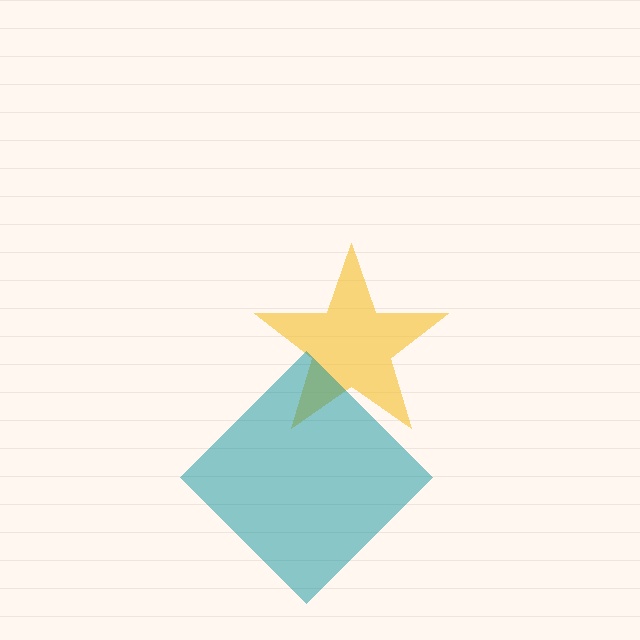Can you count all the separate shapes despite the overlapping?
Yes, there are 2 separate shapes.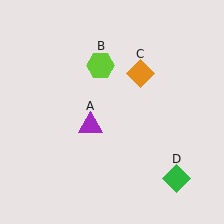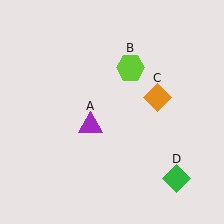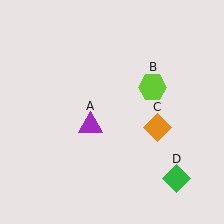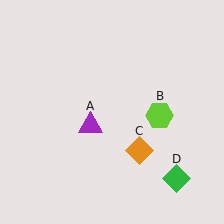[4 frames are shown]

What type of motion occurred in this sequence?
The lime hexagon (object B), orange diamond (object C) rotated clockwise around the center of the scene.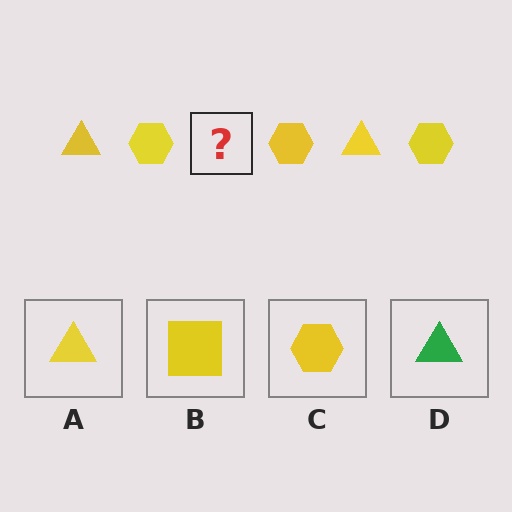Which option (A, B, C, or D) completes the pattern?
A.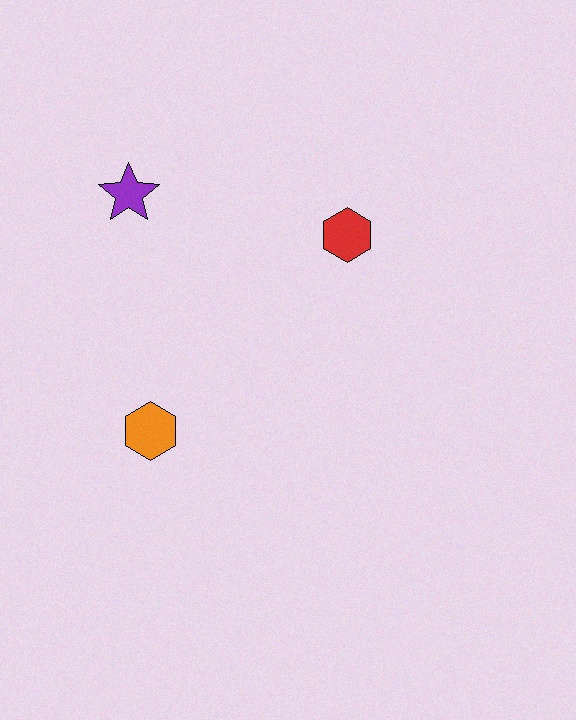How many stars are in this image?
There is 1 star.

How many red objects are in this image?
There is 1 red object.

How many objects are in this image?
There are 3 objects.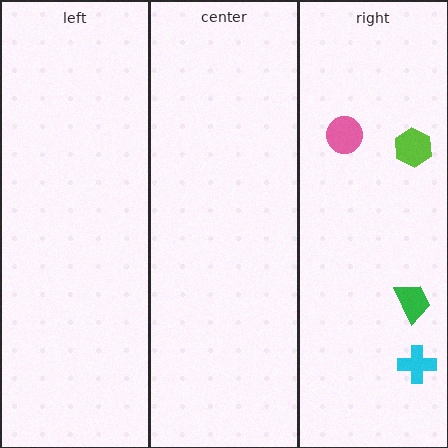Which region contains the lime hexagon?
The right region.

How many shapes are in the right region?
4.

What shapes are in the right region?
The lime hexagon, the pink circle, the green trapezoid, the cyan cross.